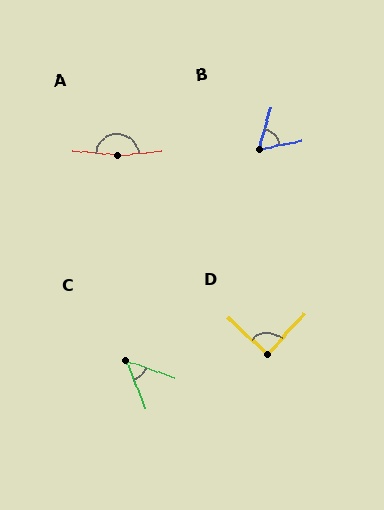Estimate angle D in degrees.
Approximately 90 degrees.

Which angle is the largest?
A, at approximately 168 degrees.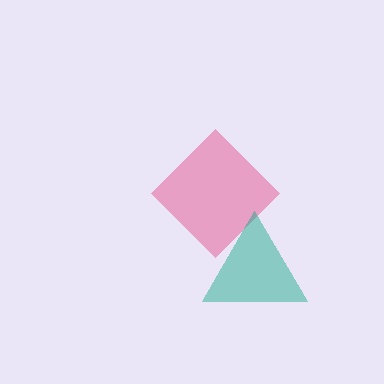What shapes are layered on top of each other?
The layered shapes are: a pink diamond, a teal triangle.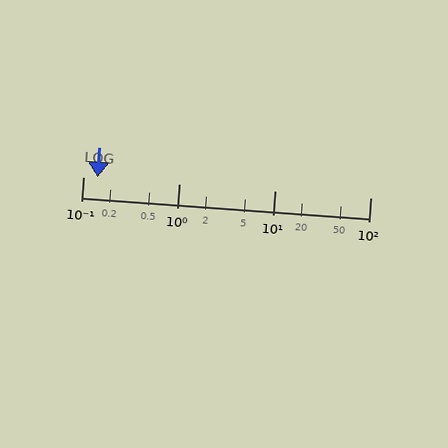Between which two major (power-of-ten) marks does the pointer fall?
The pointer is between 0.1 and 1.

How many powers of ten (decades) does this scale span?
The scale spans 3 decades, from 0.1 to 100.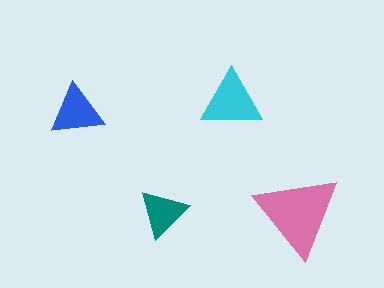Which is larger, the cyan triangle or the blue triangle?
The cyan one.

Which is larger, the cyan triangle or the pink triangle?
The pink one.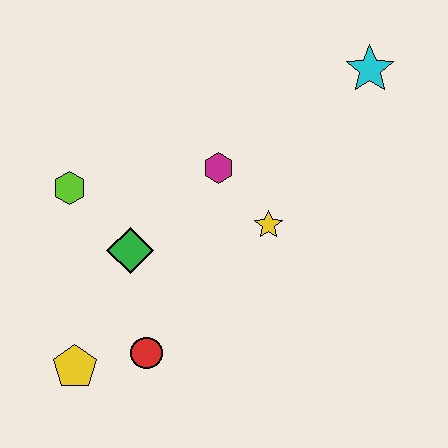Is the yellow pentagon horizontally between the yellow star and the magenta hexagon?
No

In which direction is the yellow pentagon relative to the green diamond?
The yellow pentagon is below the green diamond.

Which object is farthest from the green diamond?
The cyan star is farthest from the green diamond.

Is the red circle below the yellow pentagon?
No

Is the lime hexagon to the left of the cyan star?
Yes